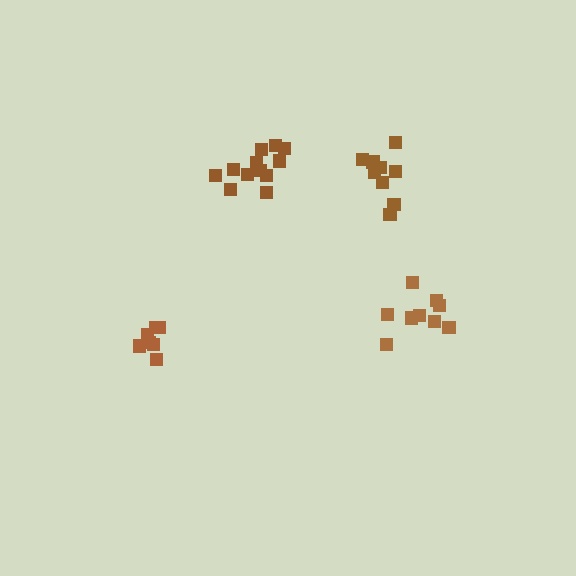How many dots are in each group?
Group 1: 9 dots, Group 2: 12 dots, Group 3: 9 dots, Group 4: 7 dots (37 total).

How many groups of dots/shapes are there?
There are 4 groups.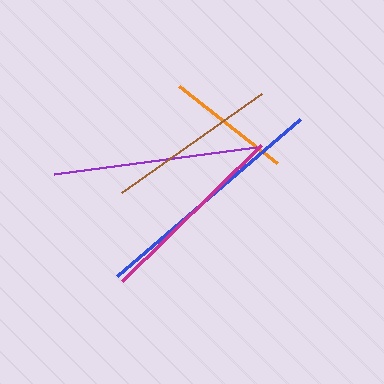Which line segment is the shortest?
The orange line is the shortest at approximately 125 pixels.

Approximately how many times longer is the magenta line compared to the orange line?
The magenta line is approximately 1.6 times the length of the orange line.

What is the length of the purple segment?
The purple segment is approximately 203 pixels long.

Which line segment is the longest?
The blue line is the longest at approximately 241 pixels.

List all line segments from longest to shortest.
From longest to shortest: blue, purple, magenta, brown, orange.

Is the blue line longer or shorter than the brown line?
The blue line is longer than the brown line.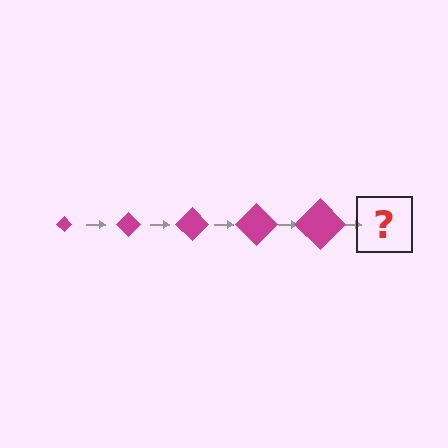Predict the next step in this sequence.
The next step is a magenta diamond, larger than the previous one.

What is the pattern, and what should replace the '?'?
The pattern is that the diamond gets progressively larger each step. The '?' should be a magenta diamond, larger than the previous one.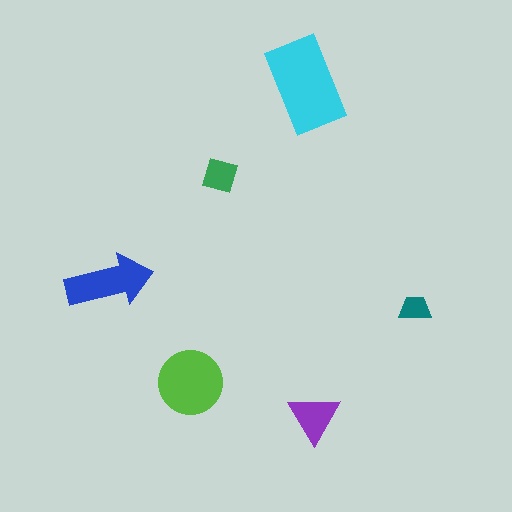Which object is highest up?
The cyan rectangle is topmost.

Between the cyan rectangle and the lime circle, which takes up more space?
The cyan rectangle.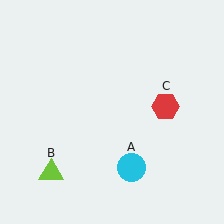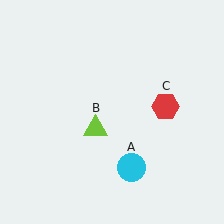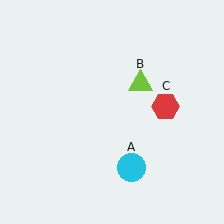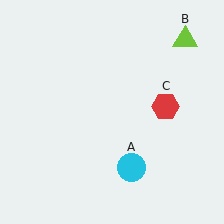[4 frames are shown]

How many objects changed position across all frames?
1 object changed position: lime triangle (object B).